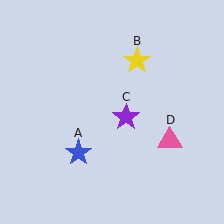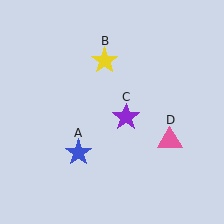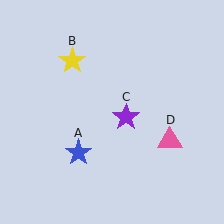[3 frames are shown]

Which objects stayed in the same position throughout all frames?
Blue star (object A) and purple star (object C) and pink triangle (object D) remained stationary.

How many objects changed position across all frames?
1 object changed position: yellow star (object B).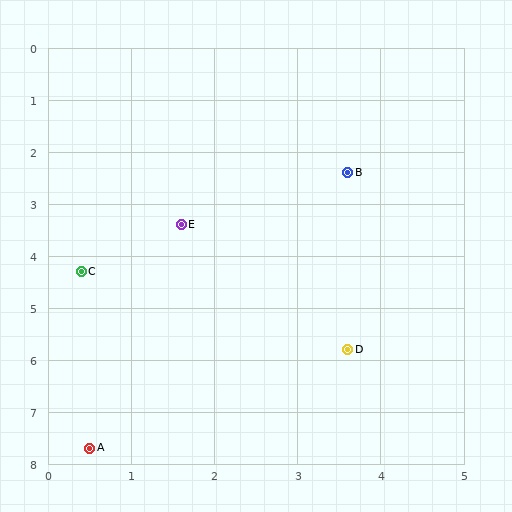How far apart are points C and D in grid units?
Points C and D are about 3.5 grid units apart.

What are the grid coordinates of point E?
Point E is at approximately (1.6, 3.4).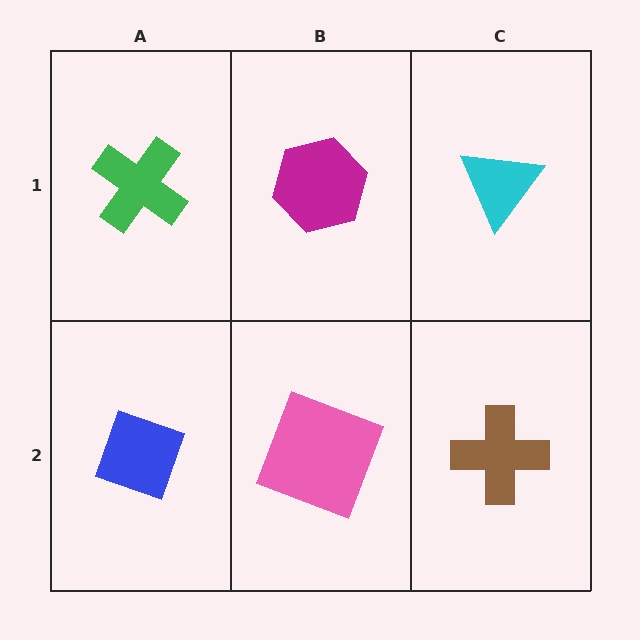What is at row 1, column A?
A green cross.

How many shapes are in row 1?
3 shapes.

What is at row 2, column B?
A pink square.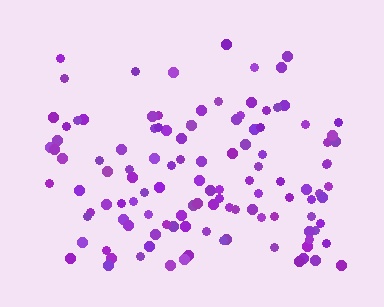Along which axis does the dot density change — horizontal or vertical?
Vertical.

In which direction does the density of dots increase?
From top to bottom, with the bottom side densest.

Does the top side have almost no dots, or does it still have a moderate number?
Still a moderate number, just noticeably fewer than the bottom.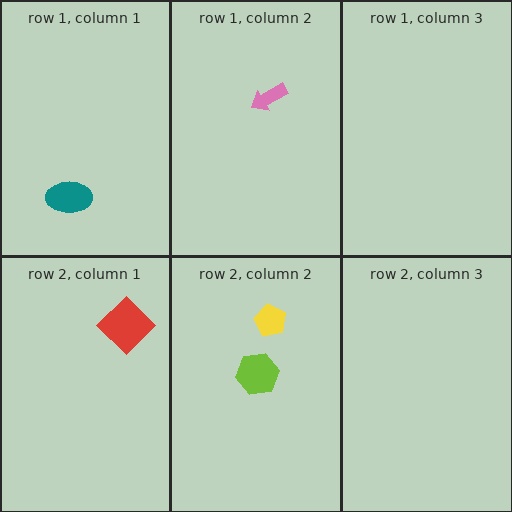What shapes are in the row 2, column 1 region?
The red diamond.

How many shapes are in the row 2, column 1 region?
1.